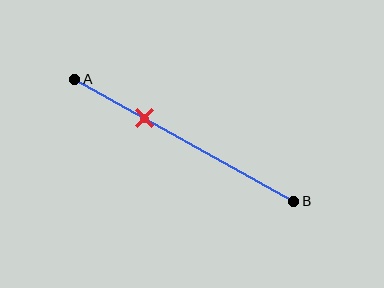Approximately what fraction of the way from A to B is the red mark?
The red mark is approximately 30% of the way from A to B.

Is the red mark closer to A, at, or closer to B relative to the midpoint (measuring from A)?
The red mark is closer to point A than the midpoint of segment AB.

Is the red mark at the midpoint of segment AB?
No, the mark is at about 30% from A, not at the 50% midpoint.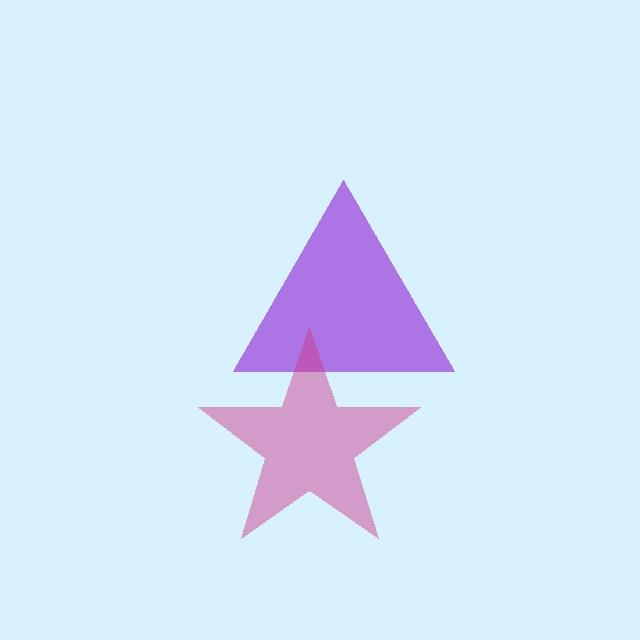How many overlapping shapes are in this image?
There are 2 overlapping shapes in the image.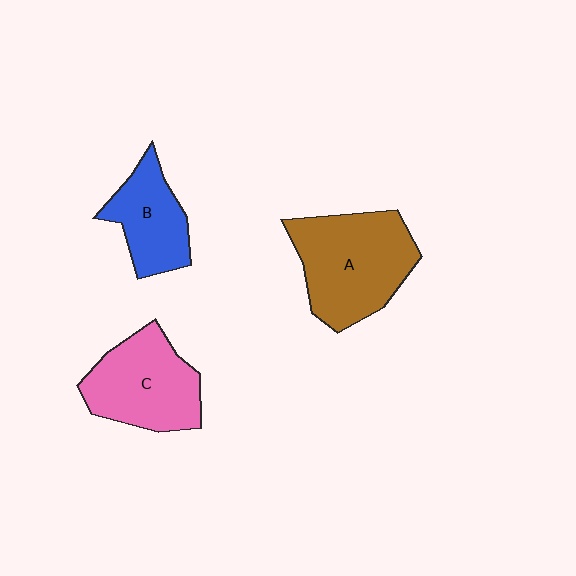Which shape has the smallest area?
Shape B (blue).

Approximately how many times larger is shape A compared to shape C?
Approximately 1.2 times.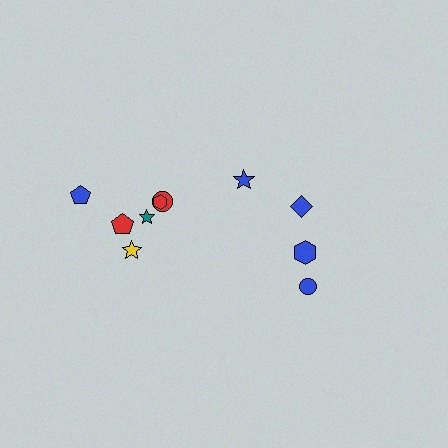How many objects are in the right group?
There are 4 objects.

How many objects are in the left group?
There are 6 objects.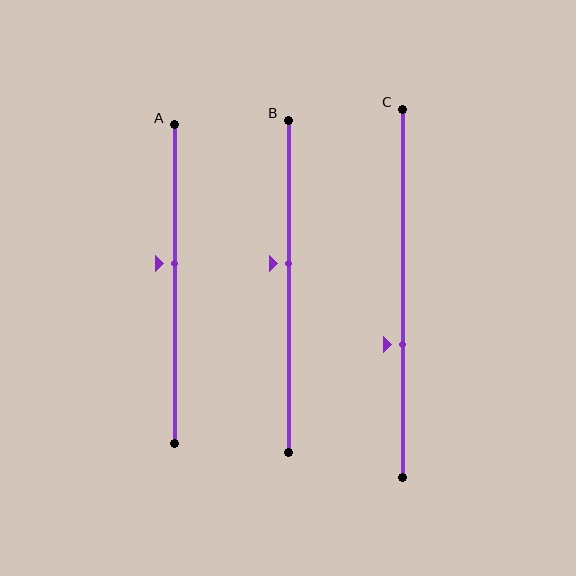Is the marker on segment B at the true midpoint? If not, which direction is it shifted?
No, the marker on segment B is shifted upward by about 7% of the segment length.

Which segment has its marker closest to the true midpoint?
Segment A has its marker closest to the true midpoint.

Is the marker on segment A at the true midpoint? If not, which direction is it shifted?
No, the marker on segment A is shifted upward by about 7% of the segment length.